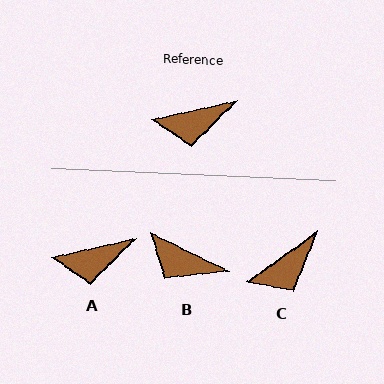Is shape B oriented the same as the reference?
No, it is off by about 39 degrees.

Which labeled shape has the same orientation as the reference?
A.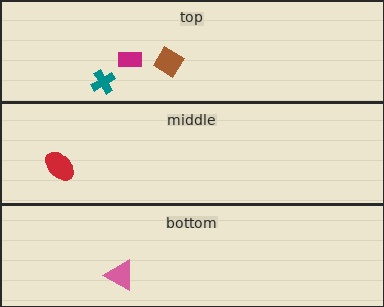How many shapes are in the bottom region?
1.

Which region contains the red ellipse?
The middle region.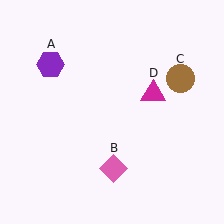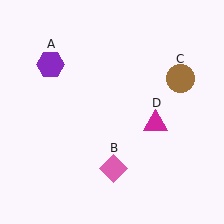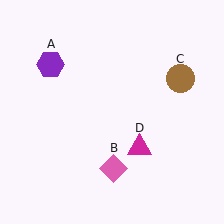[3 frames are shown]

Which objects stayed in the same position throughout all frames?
Purple hexagon (object A) and pink diamond (object B) and brown circle (object C) remained stationary.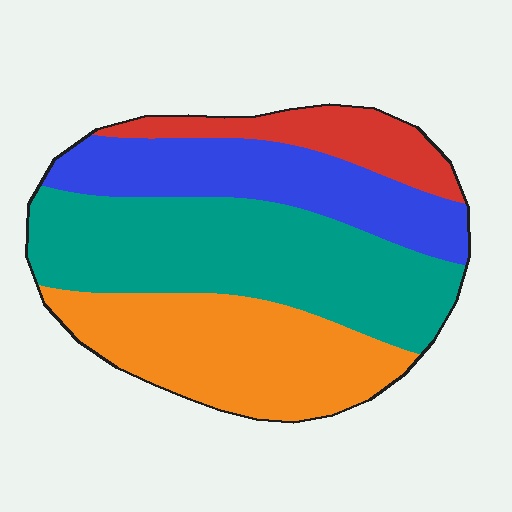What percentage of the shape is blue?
Blue takes up between a sixth and a third of the shape.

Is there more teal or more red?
Teal.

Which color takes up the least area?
Red, at roughly 10%.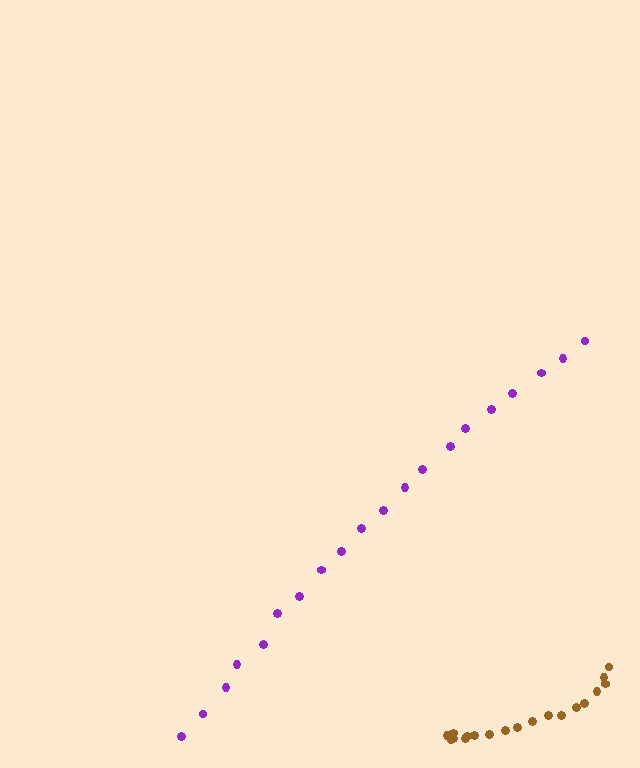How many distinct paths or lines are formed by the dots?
There are 2 distinct paths.